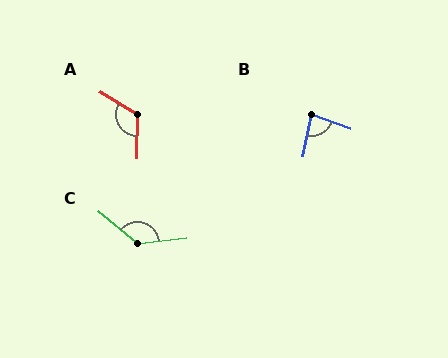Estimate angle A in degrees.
Approximately 120 degrees.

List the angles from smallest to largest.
B (81°), A (120°), C (133°).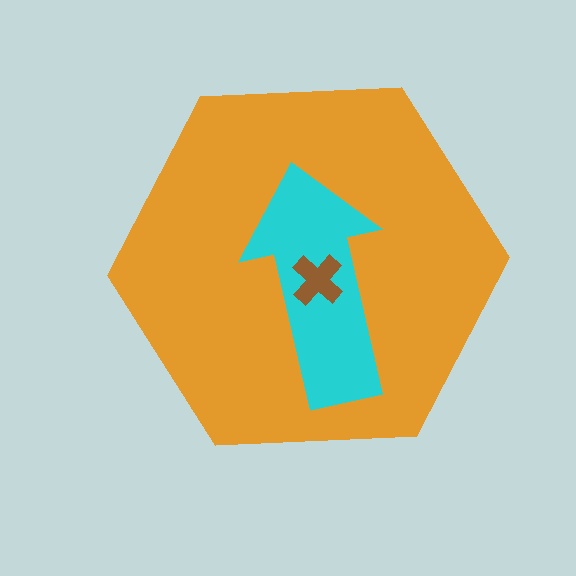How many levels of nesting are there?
3.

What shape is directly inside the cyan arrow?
The brown cross.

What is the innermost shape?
The brown cross.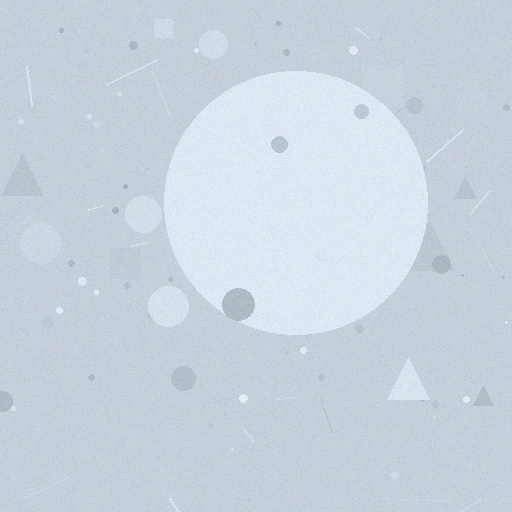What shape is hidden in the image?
A circle is hidden in the image.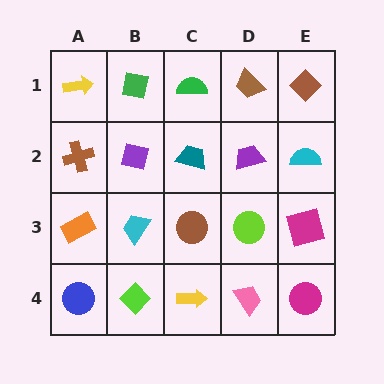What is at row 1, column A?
A yellow arrow.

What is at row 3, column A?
An orange rectangle.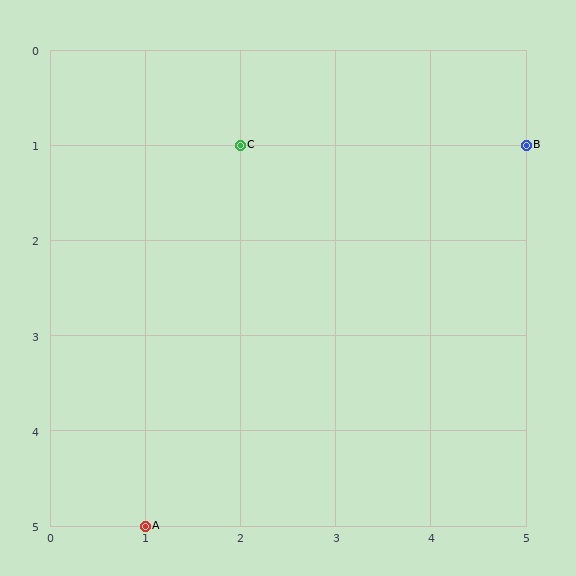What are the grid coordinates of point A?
Point A is at grid coordinates (1, 5).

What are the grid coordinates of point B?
Point B is at grid coordinates (5, 1).